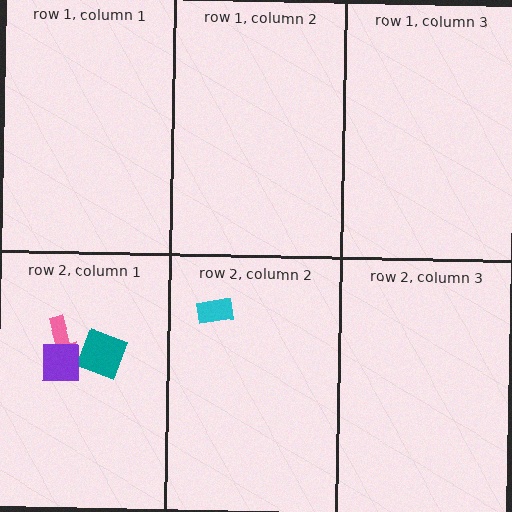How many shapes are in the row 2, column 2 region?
1.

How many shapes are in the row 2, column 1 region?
3.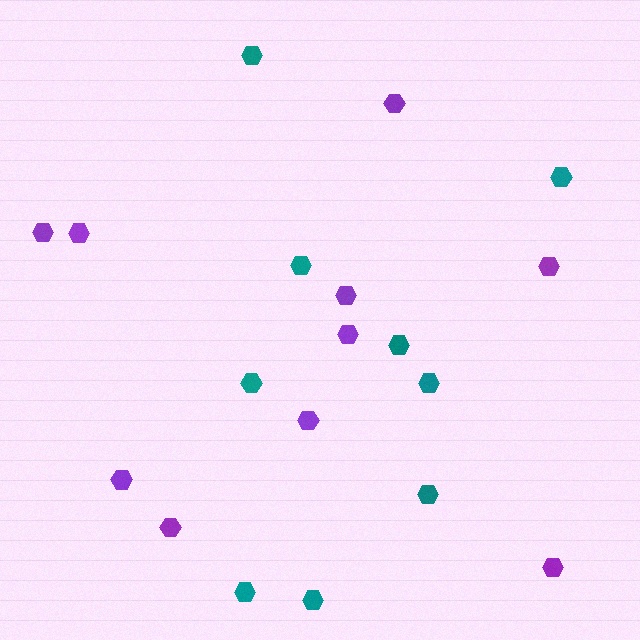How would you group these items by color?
There are 2 groups: one group of teal hexagons (9) and one group of purple hexagons (10).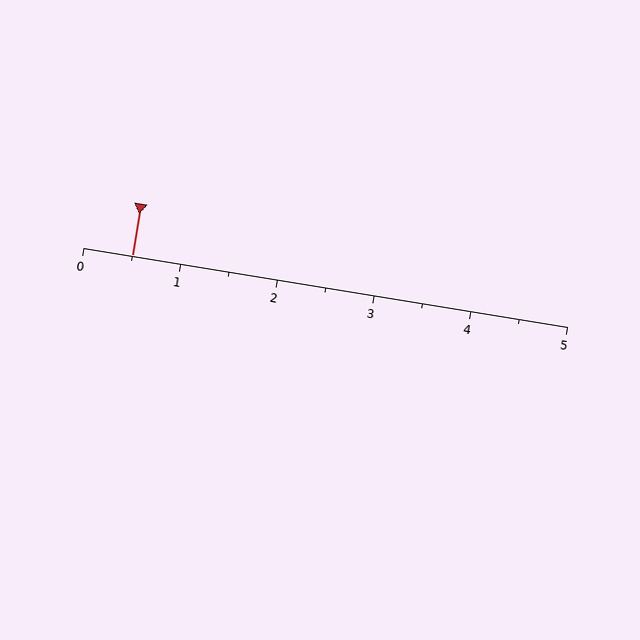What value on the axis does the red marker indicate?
The marker indicates approximately 0.5.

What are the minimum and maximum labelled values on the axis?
The axis runs from 0 to 5.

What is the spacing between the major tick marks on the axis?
The major ticks are spaced 1 apart.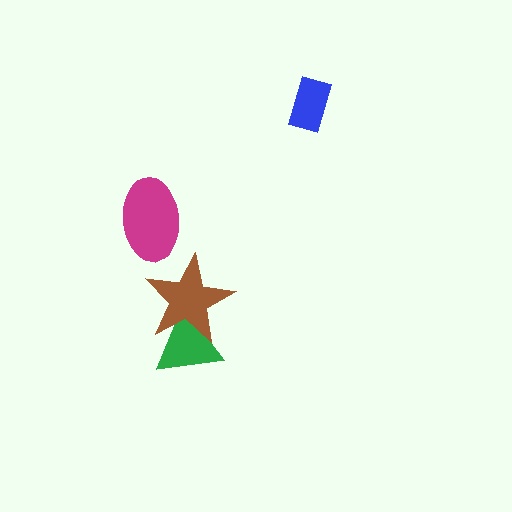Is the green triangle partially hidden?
Yes, it is partially covered by another shape.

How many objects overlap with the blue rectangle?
0 objects overlap with the blue rectangle.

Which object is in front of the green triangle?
The brown star is in front of the green triangle.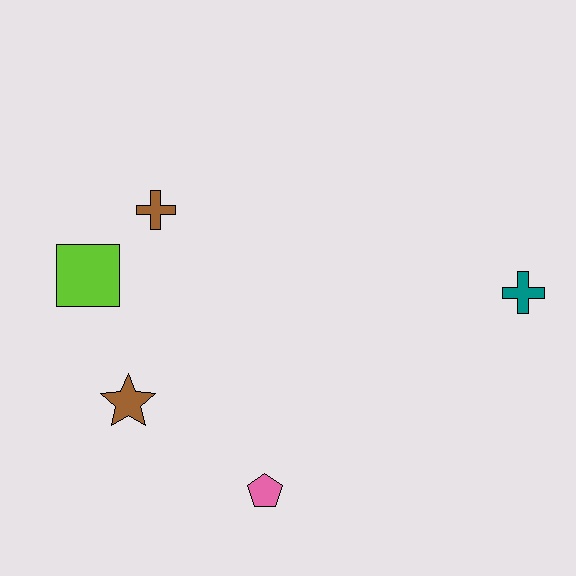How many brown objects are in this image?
There are 2 brown objects.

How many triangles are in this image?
There are no triangles.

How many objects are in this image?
There are 5 objects.